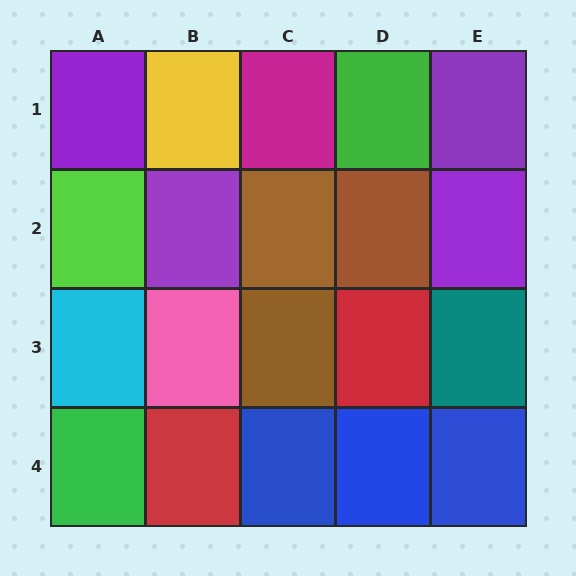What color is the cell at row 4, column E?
Blue.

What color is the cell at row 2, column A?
Lime.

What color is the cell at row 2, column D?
Brown.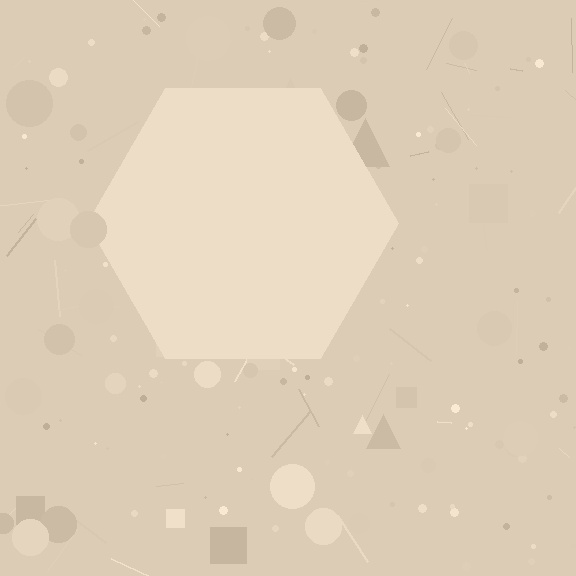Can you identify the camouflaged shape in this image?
The camouflaged shape is a hexagon.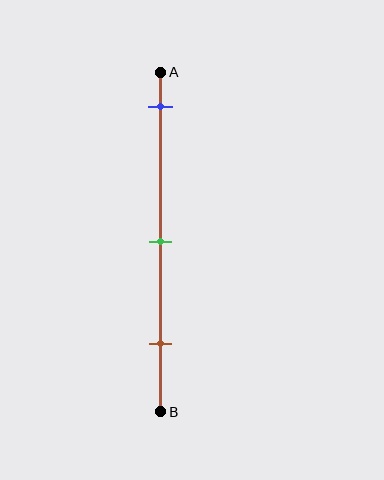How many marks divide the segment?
There are 3 marks dividing the segment.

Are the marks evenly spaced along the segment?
Yes, the marks are approximately evenly spaced.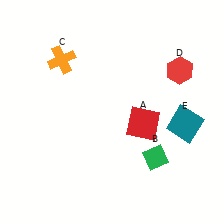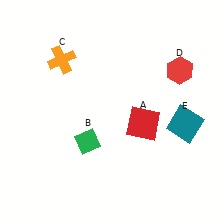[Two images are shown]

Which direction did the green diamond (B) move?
The green diamond (B) moved left.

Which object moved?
The green diamond (B) moved left.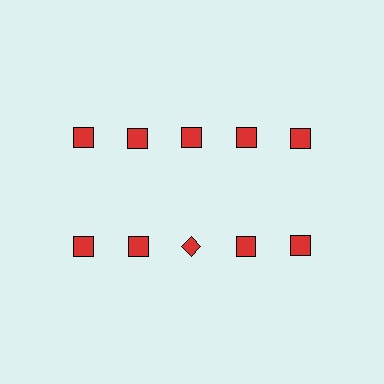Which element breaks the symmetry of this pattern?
The red diamond in the second row, center column breaks the symmetry. All other shapes are red squares.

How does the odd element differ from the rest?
It has a different shape: diamond instead of square.